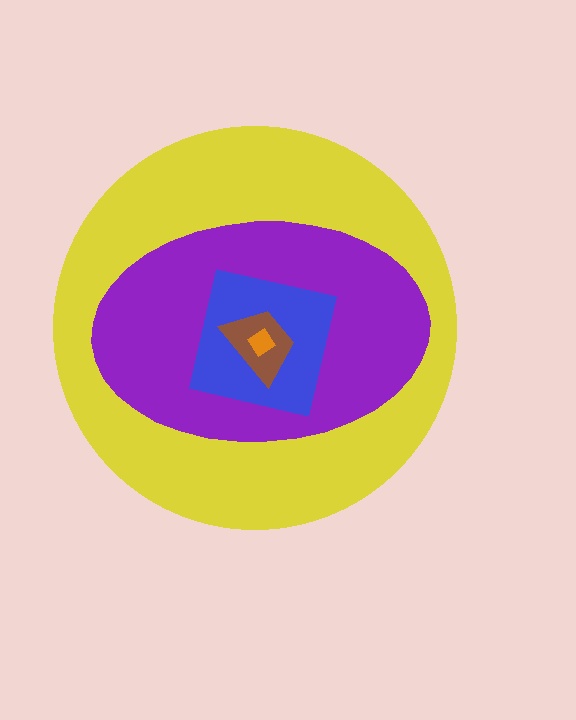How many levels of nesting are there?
5.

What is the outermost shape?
The yellow circle.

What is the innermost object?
The orange diamond.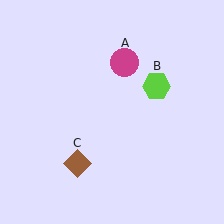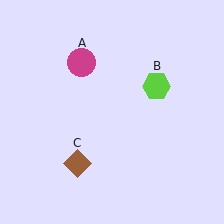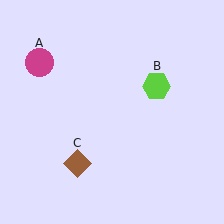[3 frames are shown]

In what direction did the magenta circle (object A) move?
The magenta circle (object A) moved left.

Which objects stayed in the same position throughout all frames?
Lime hexagon (object B) and brown diamond (object C) remained stationary.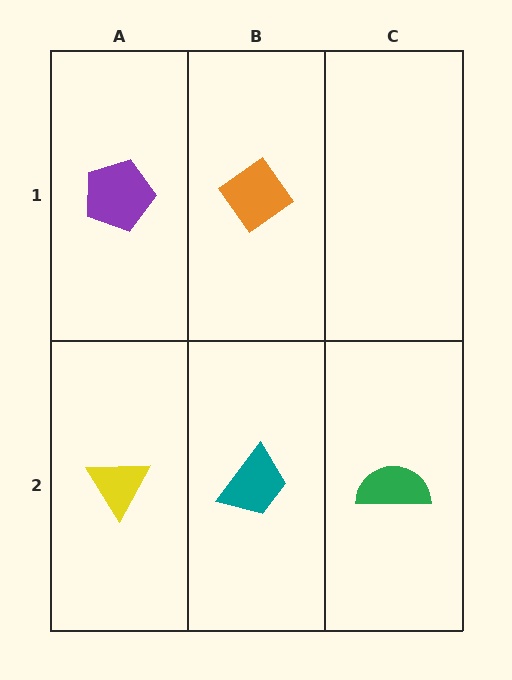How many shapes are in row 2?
3 shapes.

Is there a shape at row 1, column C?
No, that cell is empty.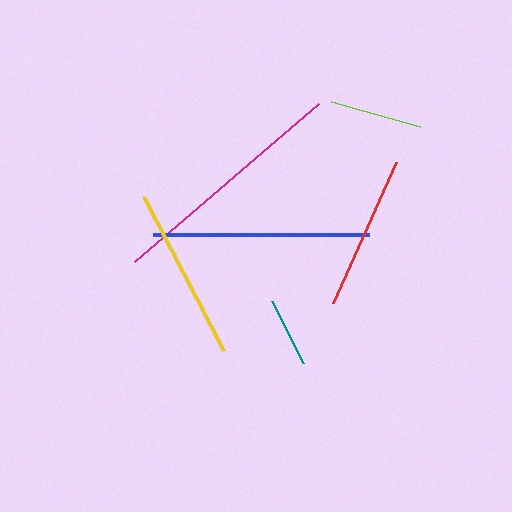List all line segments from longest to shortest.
From longest to shortest: magenta, blue, yellow, red, lime, teal.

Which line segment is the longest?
The magenta line is the longest at approximately 242 pixels.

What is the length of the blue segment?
The blue segment is approximately 216 pixels long.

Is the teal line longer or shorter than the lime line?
The lime line is longer than the teal line.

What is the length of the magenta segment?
The magenta segment is approximately 242 pixels long.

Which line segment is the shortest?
The teal line is the shortest at approximately 70 pixels.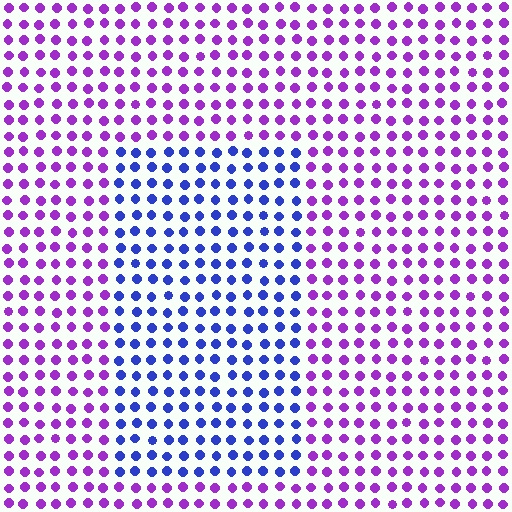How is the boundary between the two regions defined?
The boundary is defined purely by a slight shift in hue (about 50 degrees). Spacing, size, and orientation are identical on both sides.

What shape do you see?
I see a rectangle.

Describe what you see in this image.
The image is filled with small purple elements in a uniform arrangement. A rectangle-shaped region is visible where the elements are tinted to a slightly different hue, forming a subtle color boundary.